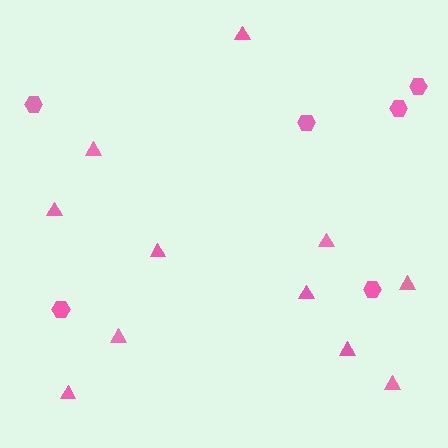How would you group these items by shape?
There are 2 groups: one group of triangles (11) and one group of hexagons (6).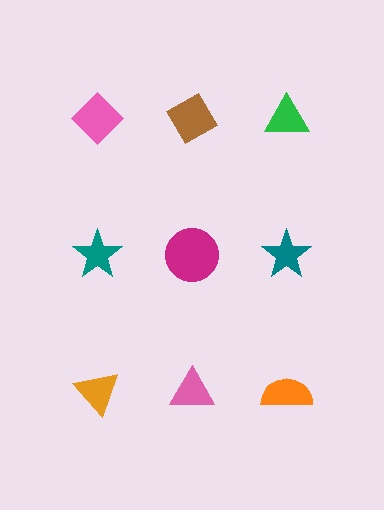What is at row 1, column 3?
A green triangle.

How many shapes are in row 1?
3 shapes.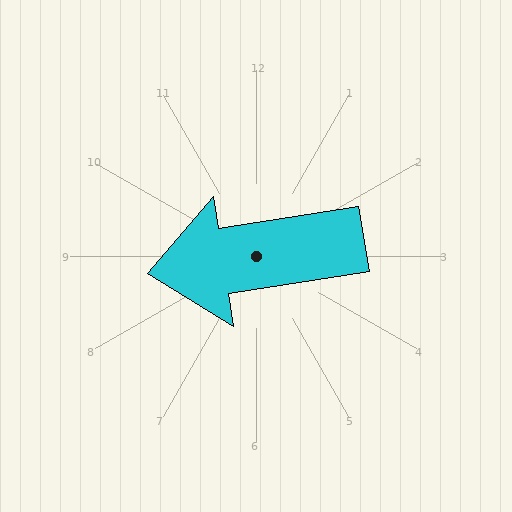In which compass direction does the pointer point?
West.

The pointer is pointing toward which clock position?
Roughly 9 o'clock.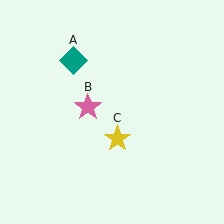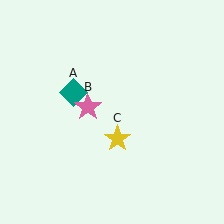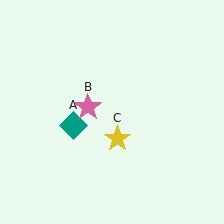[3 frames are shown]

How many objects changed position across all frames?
1 object changed position: teal diamond (object A).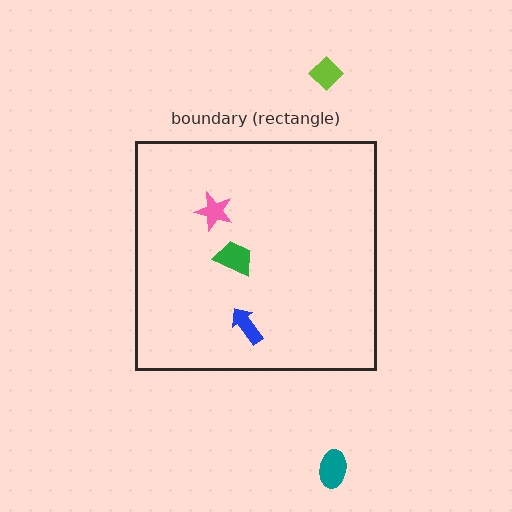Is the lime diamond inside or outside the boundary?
Outside.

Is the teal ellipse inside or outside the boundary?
Outside.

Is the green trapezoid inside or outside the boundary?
Inside.